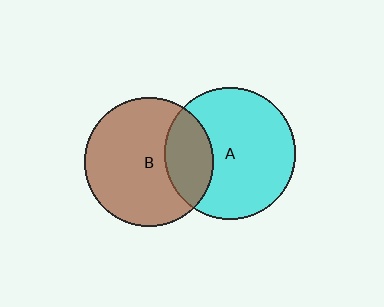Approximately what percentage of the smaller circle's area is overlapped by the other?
Approximately 25%.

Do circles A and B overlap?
Yes.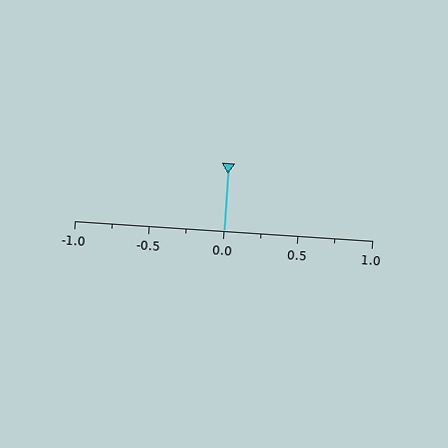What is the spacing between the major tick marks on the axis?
The major ticks are spaced 0.5 apart.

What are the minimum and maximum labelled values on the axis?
The axis runs from -1.0 to 1.0.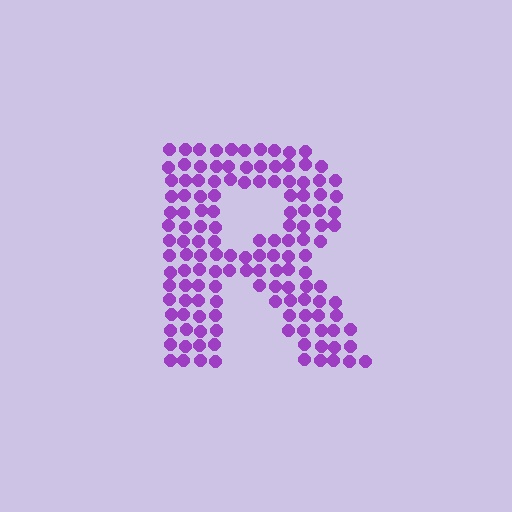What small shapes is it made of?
It is made of small circles.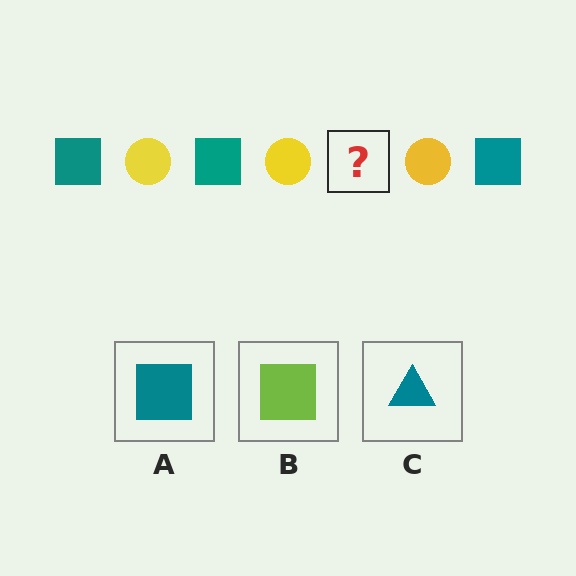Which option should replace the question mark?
Option A.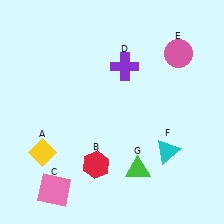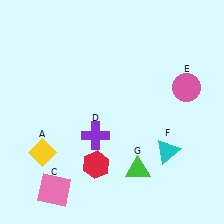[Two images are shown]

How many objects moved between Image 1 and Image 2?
2 objects moved between the two images.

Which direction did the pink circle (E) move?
The pink circle (E) moved down.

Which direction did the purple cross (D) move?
The purple cross (D) moved down.